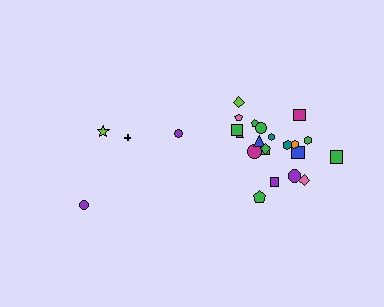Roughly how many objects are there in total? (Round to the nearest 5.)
Roughly 25 objects in total.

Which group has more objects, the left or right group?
The right group.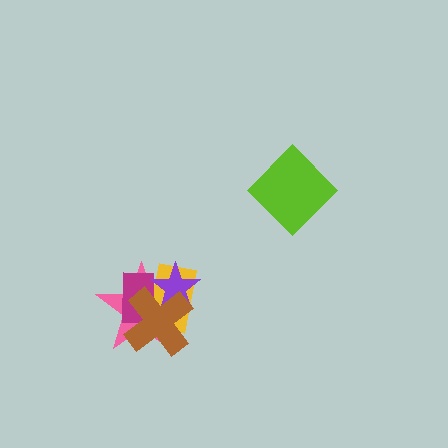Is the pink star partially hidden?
Yes, it is partially covered by another shape.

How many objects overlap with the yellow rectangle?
4 objects overlap with the yellow rectangle.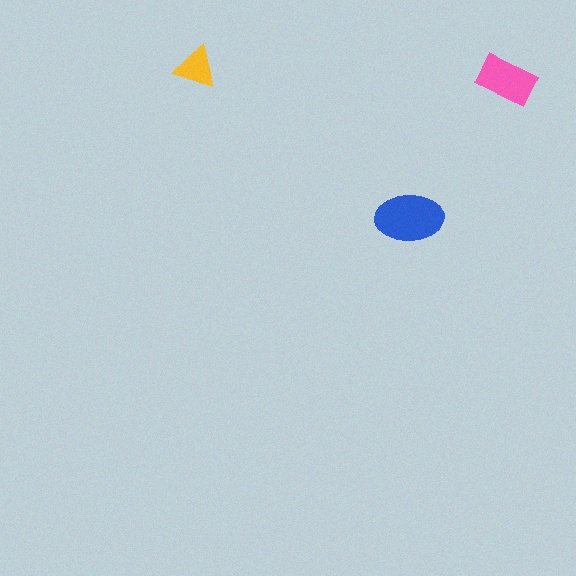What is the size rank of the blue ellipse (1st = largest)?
1st.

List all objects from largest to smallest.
The blue ellipse, the pink rectangle, the yellow triangle.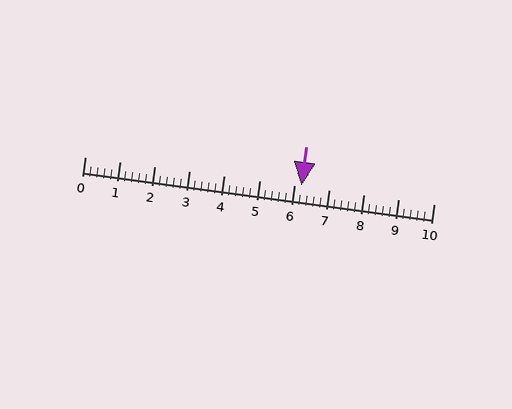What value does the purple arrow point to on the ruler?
The purple arrow points to approximately 6.2.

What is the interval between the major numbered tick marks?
The major tick marks are spaced 1 units apart.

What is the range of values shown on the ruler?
The ruler shows values from 0 to 10.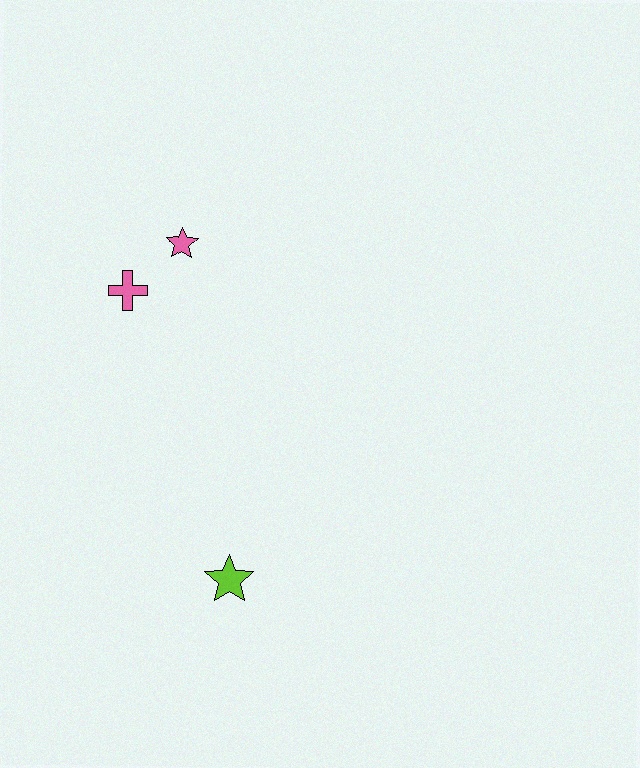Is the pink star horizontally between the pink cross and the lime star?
Yes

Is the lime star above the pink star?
No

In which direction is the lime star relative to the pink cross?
The lime star is below the pink cross.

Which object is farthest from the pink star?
The lime star is farthest from the pink star.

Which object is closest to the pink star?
The pink cross is closest to the pink star.